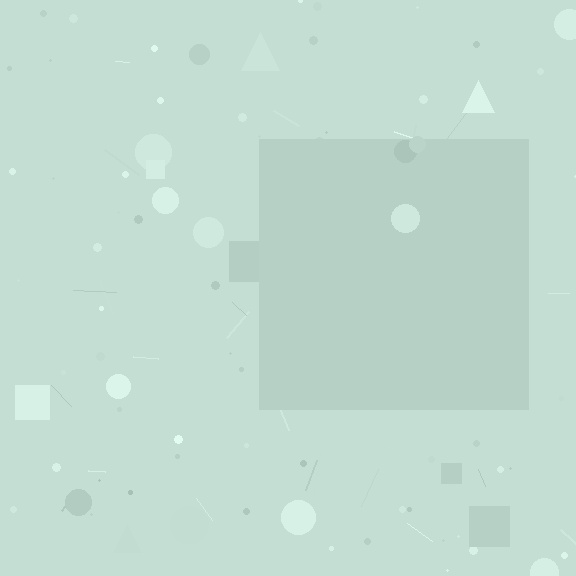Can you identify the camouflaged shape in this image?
The camouflaged shape is a square.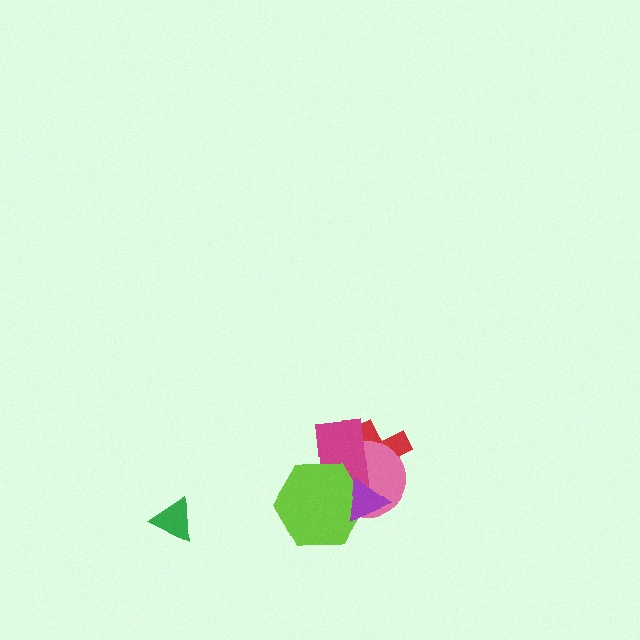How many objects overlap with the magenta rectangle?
4 objects overlap with the magenta rectangle.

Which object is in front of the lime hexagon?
The purple triangle is in front of the lime hexagon.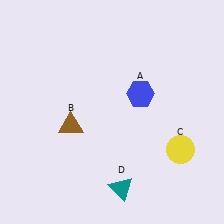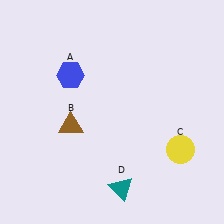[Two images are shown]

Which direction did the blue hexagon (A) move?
The blue hexagon (A) moved left.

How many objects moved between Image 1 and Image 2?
1 object moved between the two images.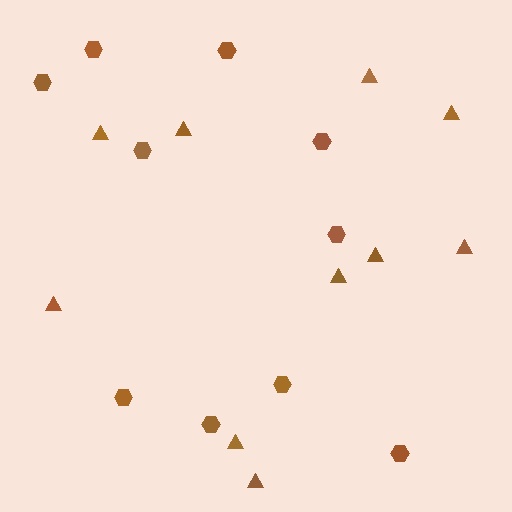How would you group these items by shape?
There are 2 groups: one group of triangles (10) and one group of hexagons (10).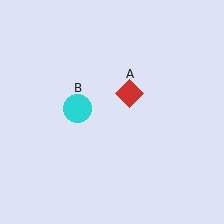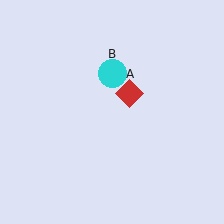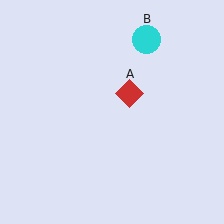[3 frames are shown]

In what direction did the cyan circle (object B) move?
The cyan circle (object B) moved up and to the right.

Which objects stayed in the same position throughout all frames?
Red diamond (object A) remained stationary.